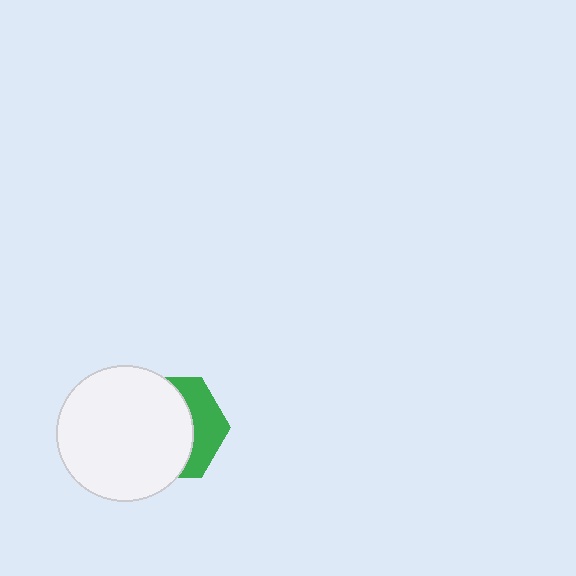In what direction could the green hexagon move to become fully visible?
The green hexagon could move right. That would shift it out from behind the white circle entirely.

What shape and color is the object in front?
The object in front is a white circle.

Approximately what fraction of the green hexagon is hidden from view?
Roughly 66% of the green hexagon is hidden behind the white circle.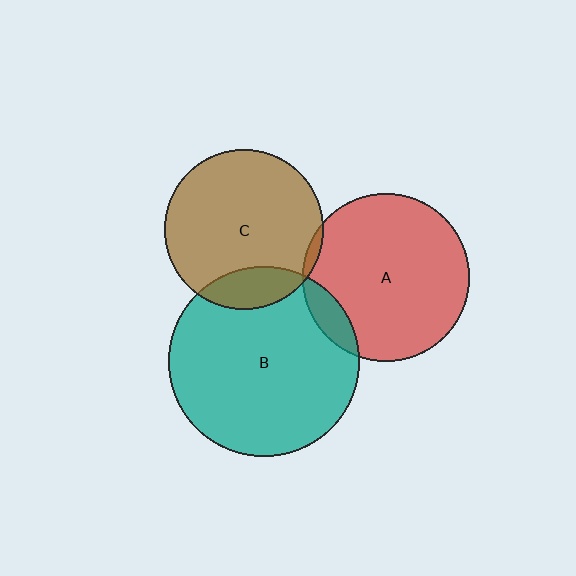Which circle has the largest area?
Circle B (teal).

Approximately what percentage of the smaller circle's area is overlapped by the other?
Approximately 15%.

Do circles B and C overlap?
Yes.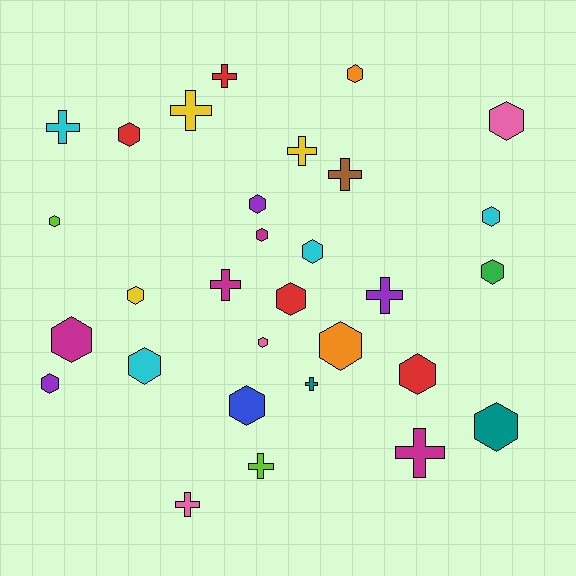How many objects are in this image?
There are 30 objects.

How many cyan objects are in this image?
There are 4 cyan objects.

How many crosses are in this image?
There are 11 crosses.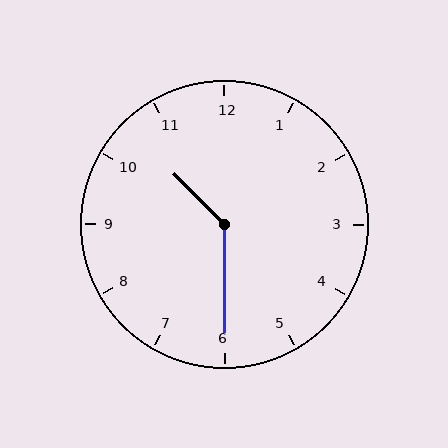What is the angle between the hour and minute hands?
Approximately 135 degrees.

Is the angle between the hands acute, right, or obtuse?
It is obtuse.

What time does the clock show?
10:30.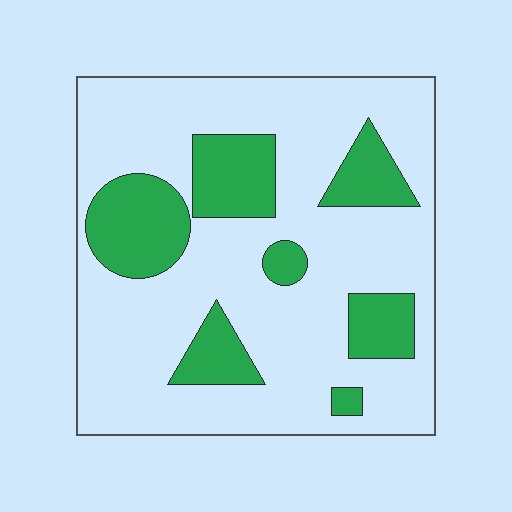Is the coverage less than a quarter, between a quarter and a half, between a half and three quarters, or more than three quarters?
Less than a quarter.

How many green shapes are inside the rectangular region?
7.